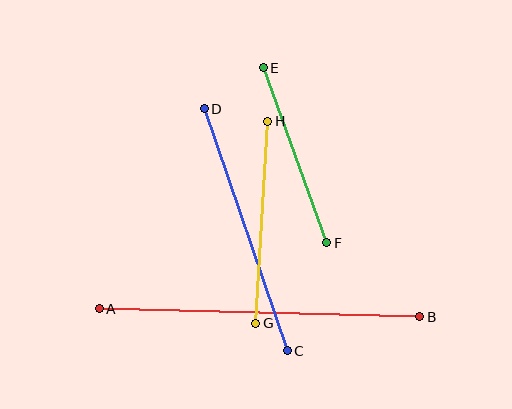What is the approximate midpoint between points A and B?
The midpoint is at approximately (259, 313) pixels.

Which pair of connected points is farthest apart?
Points A and B are farthest apart.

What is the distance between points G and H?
The distance is approximately 202 pixels.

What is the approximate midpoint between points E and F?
The midpoint is at approximately (295, 155) pixels.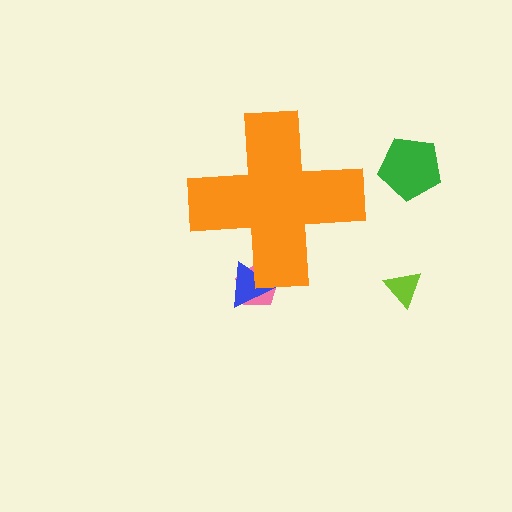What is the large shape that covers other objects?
An orange cross.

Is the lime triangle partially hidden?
No, the lime triangle is fully visible.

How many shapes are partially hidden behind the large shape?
2 shapes are partially hidden.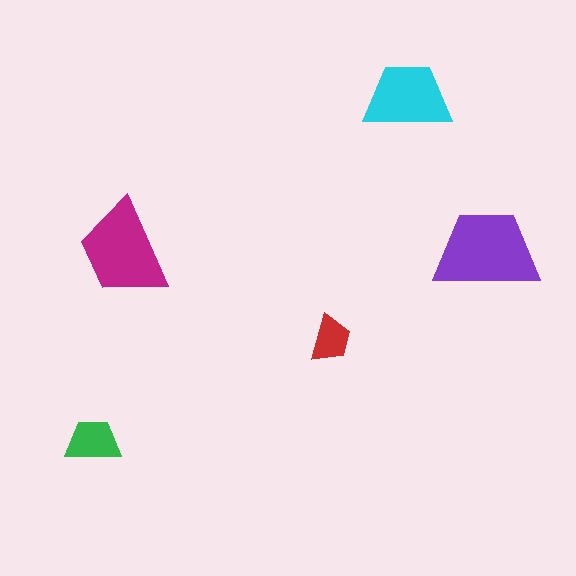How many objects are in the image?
There are 5 objects in the image.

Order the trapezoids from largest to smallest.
the purple one, the magenta one, the cyan one, the green one, the red one.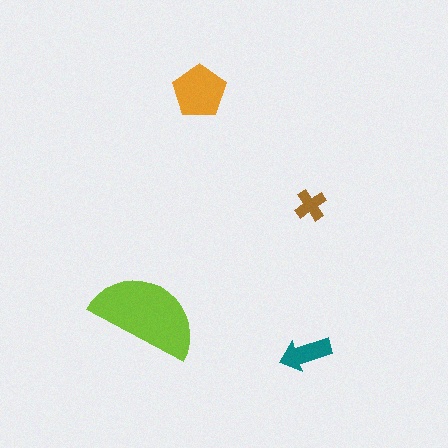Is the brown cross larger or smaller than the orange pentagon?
Smaller.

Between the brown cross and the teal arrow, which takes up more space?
The teal arrow.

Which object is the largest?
The lime semicircle.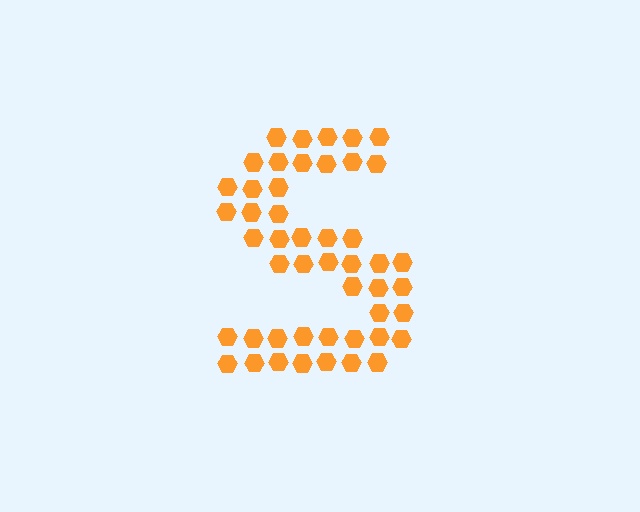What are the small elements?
The small elements are hexagons.